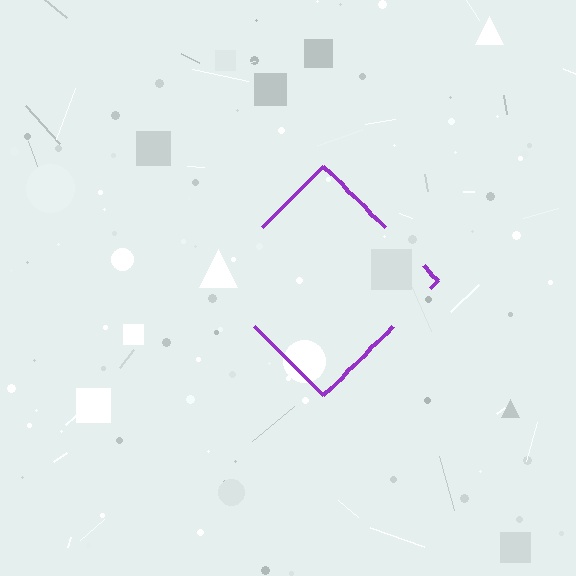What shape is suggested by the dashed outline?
The dashed outline suggests a diamond.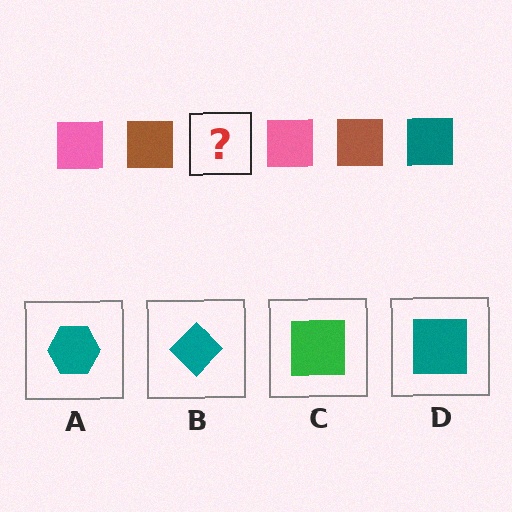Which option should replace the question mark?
Option D.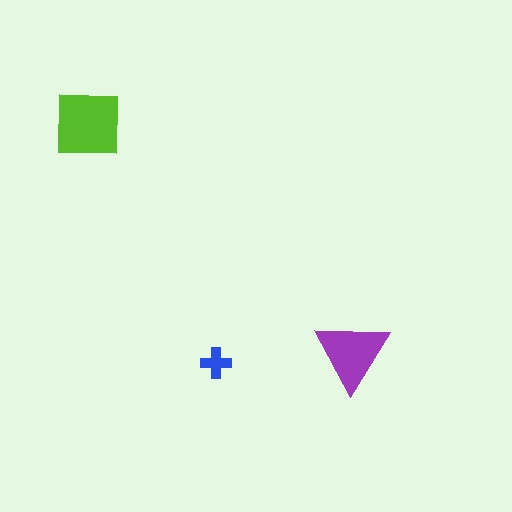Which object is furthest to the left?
The lime square is leftmost.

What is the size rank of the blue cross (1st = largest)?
3rd.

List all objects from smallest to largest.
The blue cross, the purple triangle, the lime square.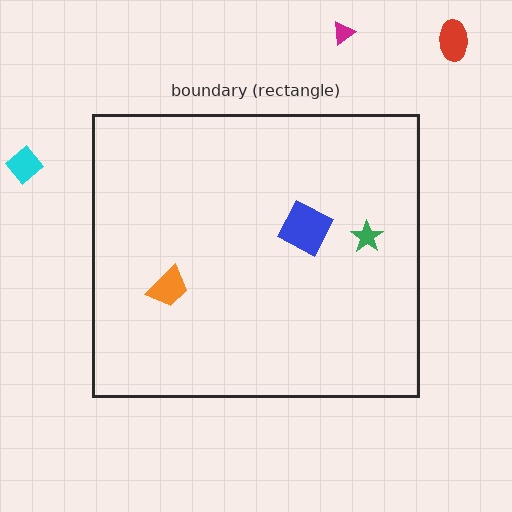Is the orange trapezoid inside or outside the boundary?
Inside.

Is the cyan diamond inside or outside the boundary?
Outside.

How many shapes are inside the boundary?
3 inside, 3 outside.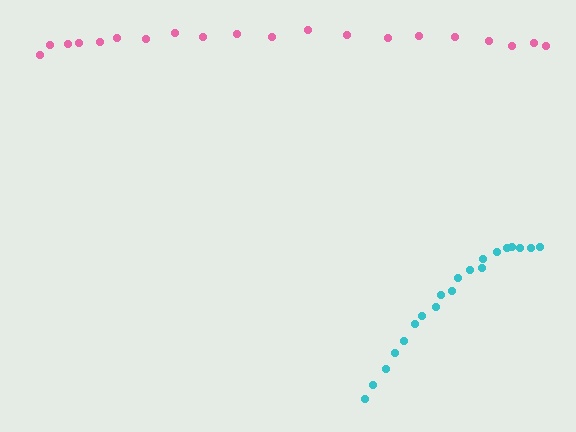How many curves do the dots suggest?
There are 2 distinct paths.